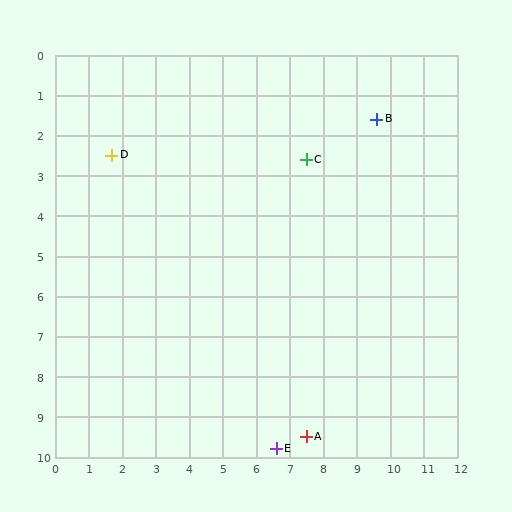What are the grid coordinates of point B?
Point B is at approximately (9.6, 1.6).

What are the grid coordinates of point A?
Point A is at approximately (7.5, 9.5).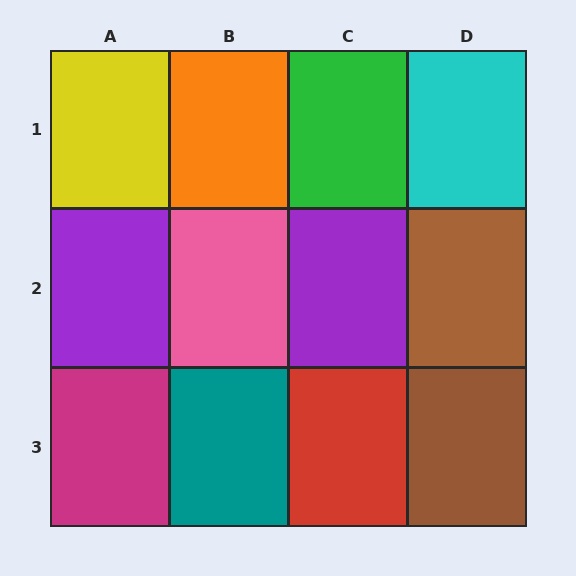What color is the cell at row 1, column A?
Yellow.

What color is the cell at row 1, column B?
Orange.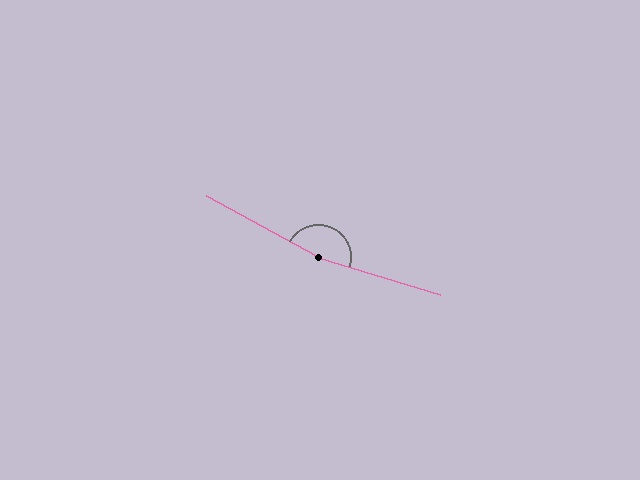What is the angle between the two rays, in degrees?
Approximately 168 degrees.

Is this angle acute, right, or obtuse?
It is obtuse.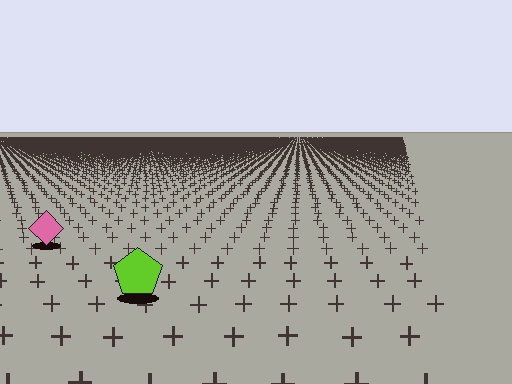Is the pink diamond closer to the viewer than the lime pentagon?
No. The lime pentagon is closer — you can tell from the texture gradient: the ground texture is coarser near it.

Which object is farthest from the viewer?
The pink diamond is farthest from the viewer. It appears smaller and the ground texture around it is denser.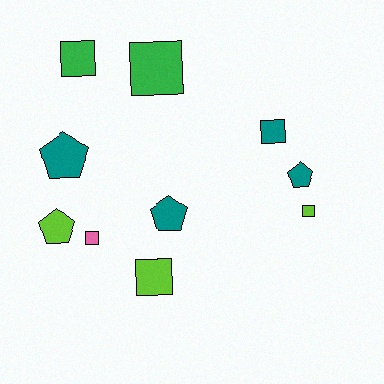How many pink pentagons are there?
There are no pink pentagons.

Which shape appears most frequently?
Square, with 6 objects.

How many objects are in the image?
There are 10 objects.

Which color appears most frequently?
Teal, with 4 objects.